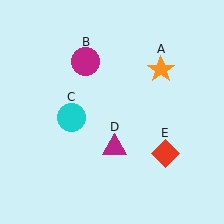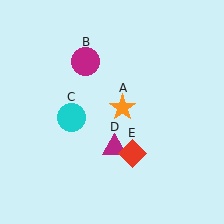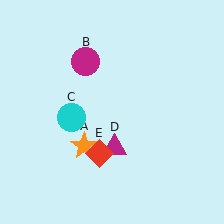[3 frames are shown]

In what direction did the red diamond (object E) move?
The red diamond (object E) moved left.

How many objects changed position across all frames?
2 objects changed position: orange star (object A), red diamond (object E).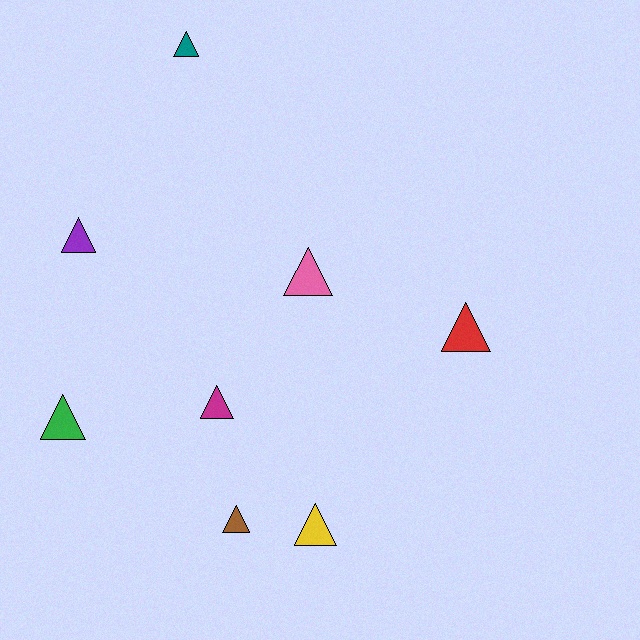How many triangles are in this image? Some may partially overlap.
There are 8 triangles.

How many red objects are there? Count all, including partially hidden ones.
There is 1 red object.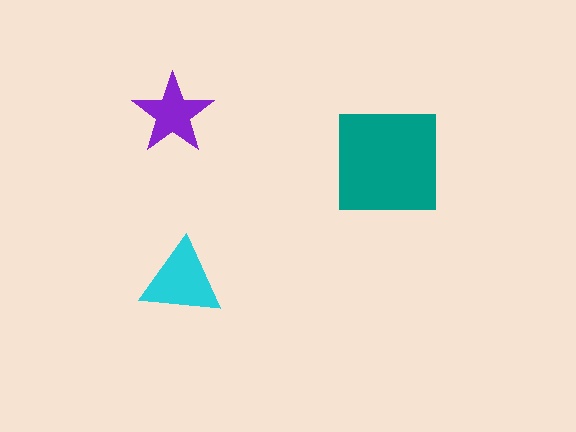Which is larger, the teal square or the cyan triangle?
The teal square.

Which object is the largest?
The teal square.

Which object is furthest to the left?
The purple star is leftmost.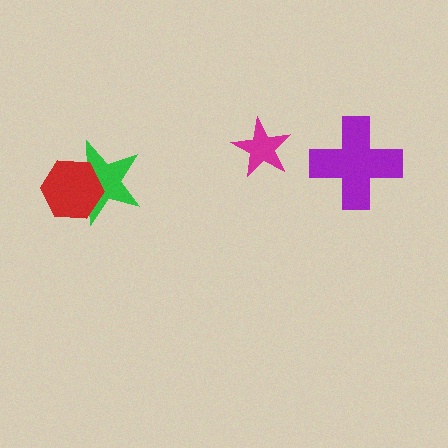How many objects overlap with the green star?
1 object overlaps with the green star.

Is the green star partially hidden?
Yes, it is partially covered by another shape.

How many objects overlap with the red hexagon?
1 object overlaps with the red hexagon.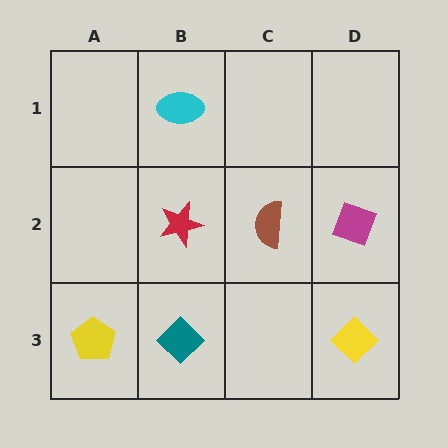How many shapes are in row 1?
1 shape.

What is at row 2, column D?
A magenta diamond.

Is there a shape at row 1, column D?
No, that cell is empty.